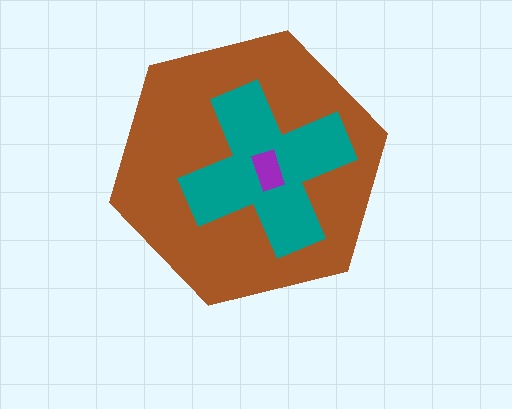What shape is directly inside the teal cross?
The purple rectangle.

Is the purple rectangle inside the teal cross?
Yes.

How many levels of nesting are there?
3.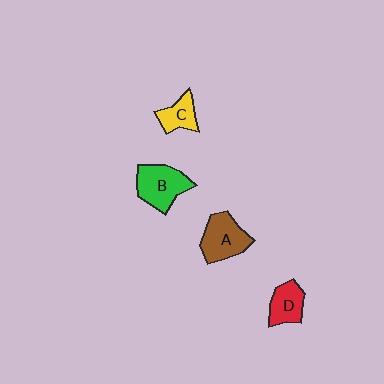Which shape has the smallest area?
Shape C (yellow).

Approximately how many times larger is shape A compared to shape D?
Approximately 1.4 times.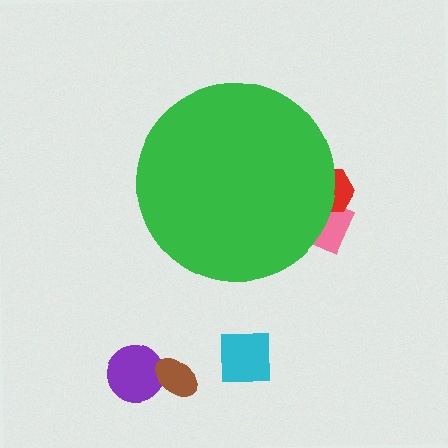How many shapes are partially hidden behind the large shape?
2 shapes are partially hidden.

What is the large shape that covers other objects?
A green circle.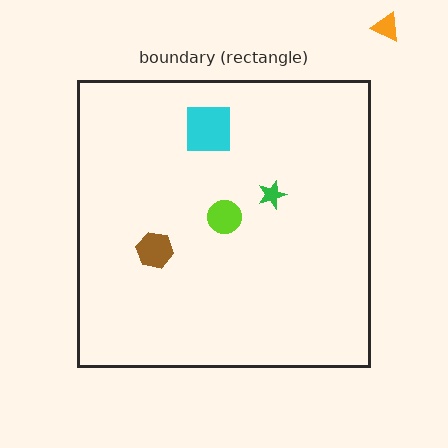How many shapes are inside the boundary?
4 inside, 1 outside.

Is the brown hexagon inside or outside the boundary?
Inside.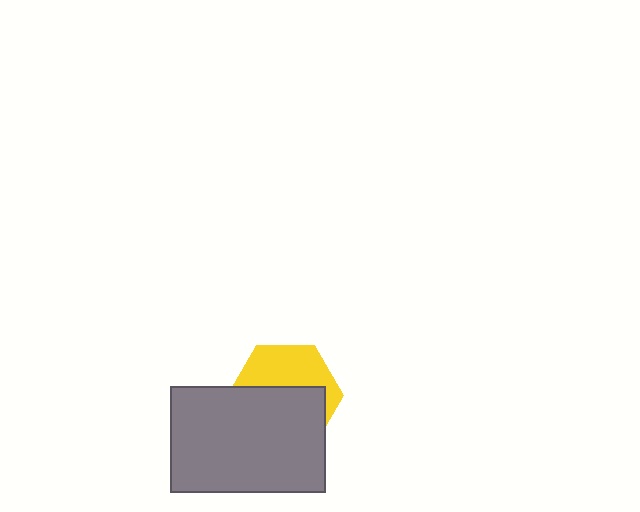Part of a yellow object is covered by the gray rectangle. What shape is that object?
It is a hexagon.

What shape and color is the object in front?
The object in front is a gray rectangle.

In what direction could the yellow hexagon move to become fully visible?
The yellow hexagon could move up. That would shift it out from behind the gray rectangle entirely.